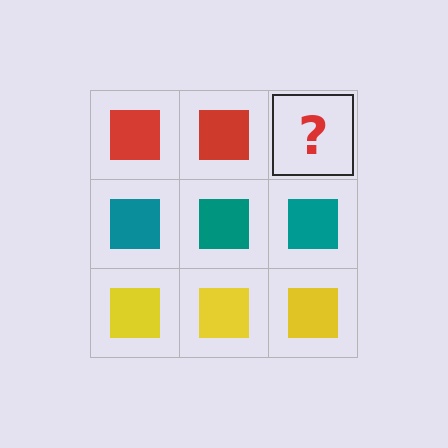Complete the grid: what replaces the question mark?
The question mark should be replaced with a red square.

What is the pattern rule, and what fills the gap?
The rule is that each row has a consistent color. The gap should be filled with a red square.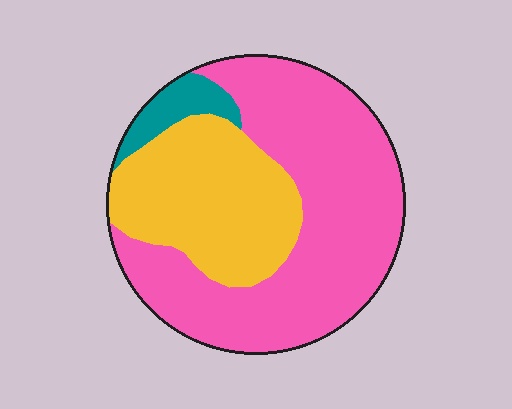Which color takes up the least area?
Teal, at roughly 5%.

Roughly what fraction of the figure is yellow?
Yellow covers 33% of the figure.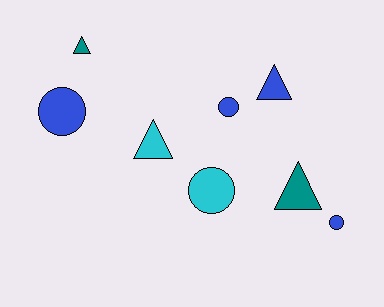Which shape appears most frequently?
Triangle, with 4 objects.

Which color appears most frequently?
Blue, with 4 objects.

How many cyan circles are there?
There is 1 cyan circle.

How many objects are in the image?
There are 8 objects.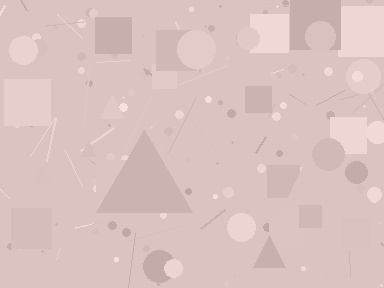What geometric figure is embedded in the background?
A triangle is embedded in the background.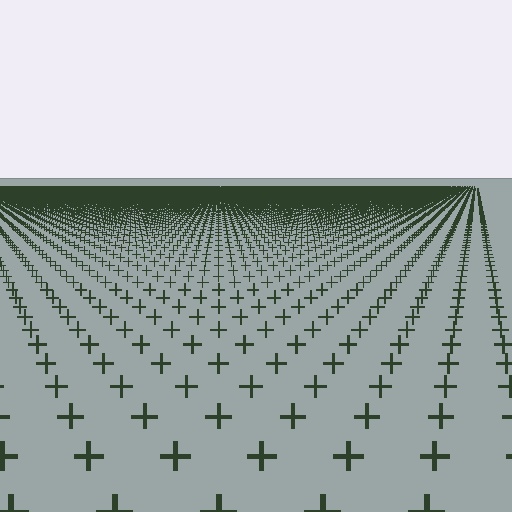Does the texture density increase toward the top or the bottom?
Density increases toward the top.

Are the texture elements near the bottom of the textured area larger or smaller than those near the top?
Larger. Near the bottom, elements are closer to the viewer and appear at a bigger on-screen size.